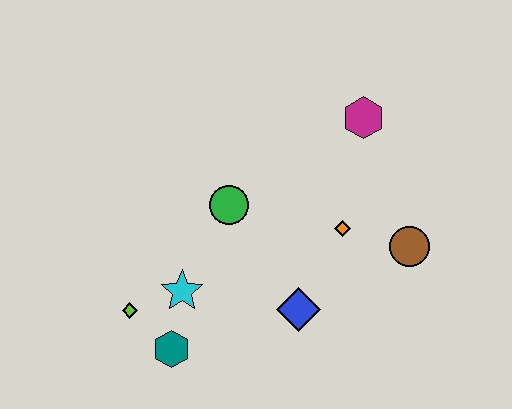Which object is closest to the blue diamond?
The orange diamond is closest to the blue diamond.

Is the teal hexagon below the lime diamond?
Yes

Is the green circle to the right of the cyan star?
Yes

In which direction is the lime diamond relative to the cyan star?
The lime diamond is to the left of the cyan star.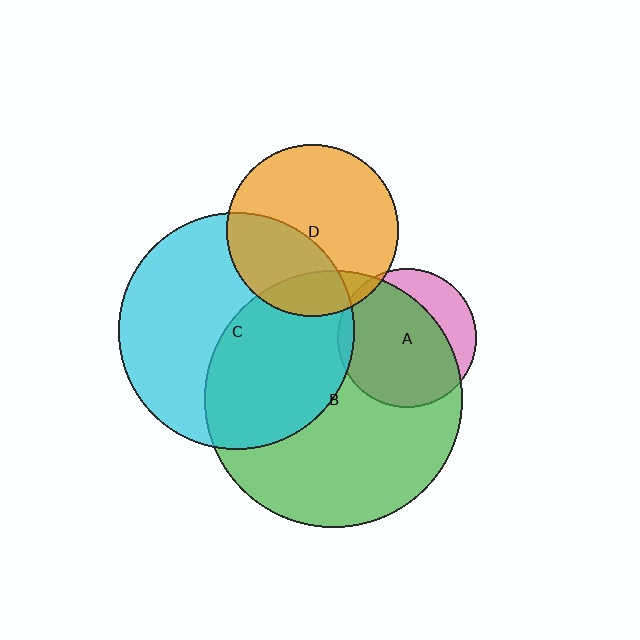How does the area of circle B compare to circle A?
Approximately 3.4 times.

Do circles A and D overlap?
Yes.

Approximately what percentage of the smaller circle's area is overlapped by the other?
Approximately 5%.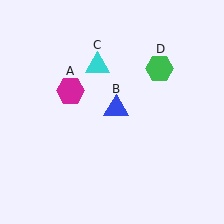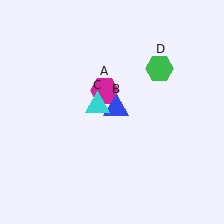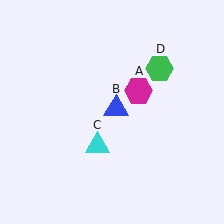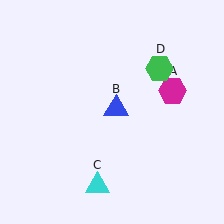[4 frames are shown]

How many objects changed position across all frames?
2 objects changed position: magenta hexagon (object A), cyan triangle (object C).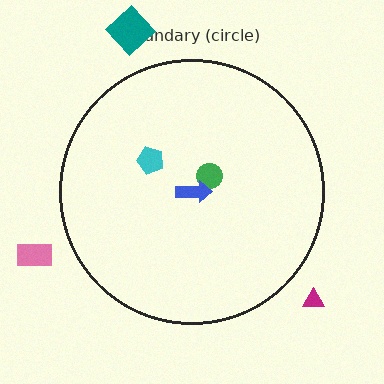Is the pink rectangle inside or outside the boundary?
Outside.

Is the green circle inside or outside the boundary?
Inside.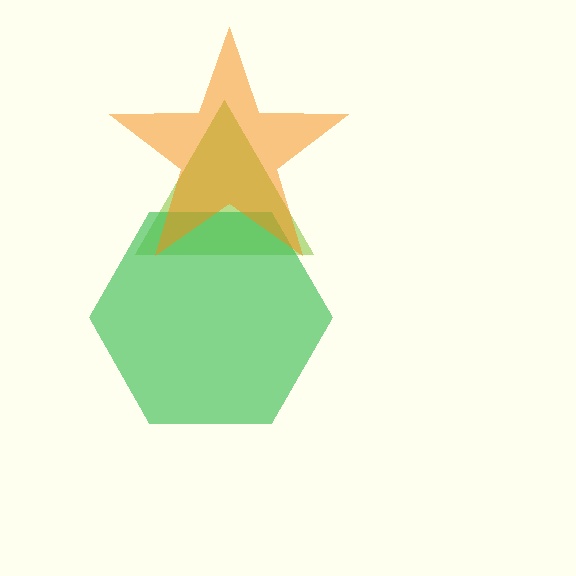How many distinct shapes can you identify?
There are 3 distinct shapes: a lime triangle, a green hexagon, an orange star.